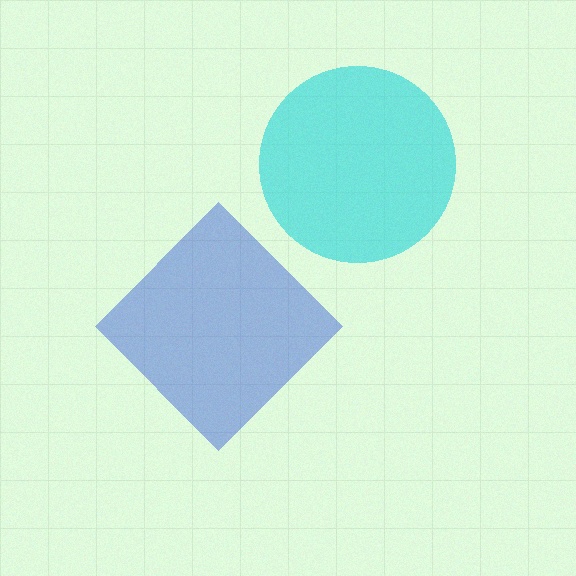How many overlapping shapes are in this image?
There are 2 overlapping shapes in the image.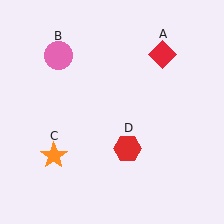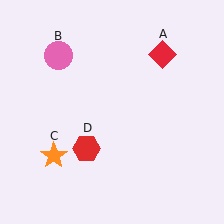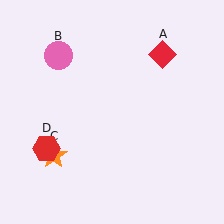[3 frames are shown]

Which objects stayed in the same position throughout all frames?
Red diamond (object A) and pink circle (object B) and orange star (object C) remained stationary.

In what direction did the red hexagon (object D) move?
The red hexagon (object D) moved left.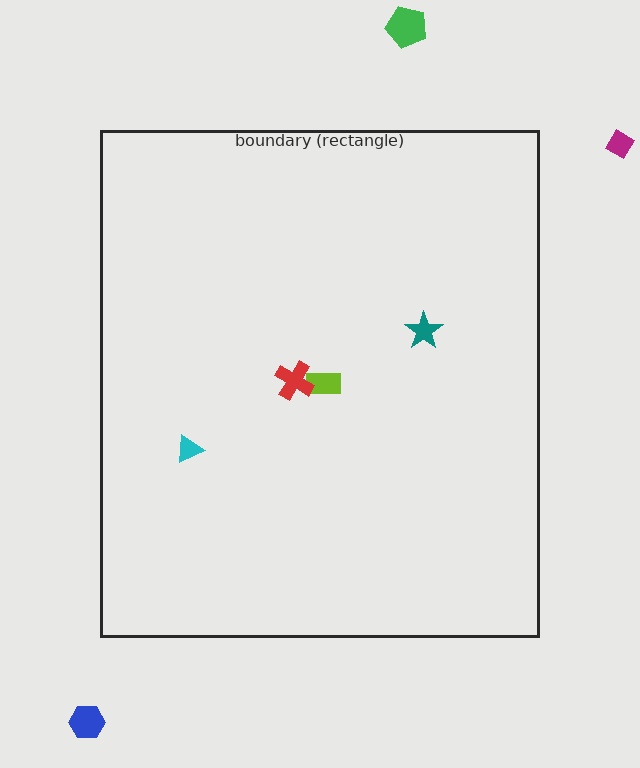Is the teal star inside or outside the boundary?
Inside.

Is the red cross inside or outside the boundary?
Inside.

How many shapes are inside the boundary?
4 inside, 3 outside.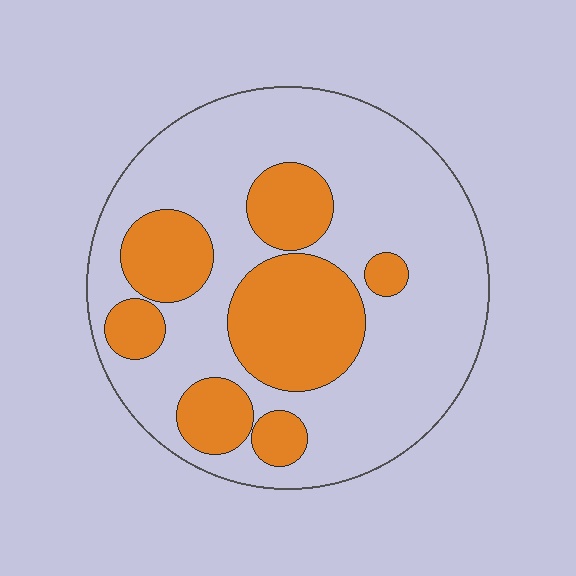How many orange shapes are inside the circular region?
7.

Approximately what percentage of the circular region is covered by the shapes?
Approximately 30%.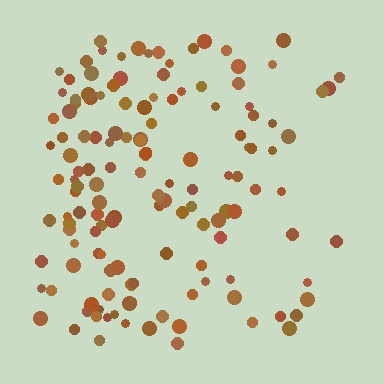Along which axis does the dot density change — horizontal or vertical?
Horizontal.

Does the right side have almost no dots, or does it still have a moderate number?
Still a moderate number, just noticeably fewer than the left.